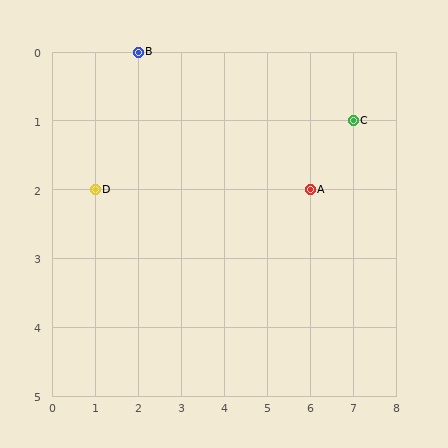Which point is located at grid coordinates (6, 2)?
Point A is at (6, 2).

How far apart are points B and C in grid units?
Points B and C are 5 columns and 1 row apart (about 5.1 grid units diagonally).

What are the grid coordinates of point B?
Point B is at grid coordinates (2, 0).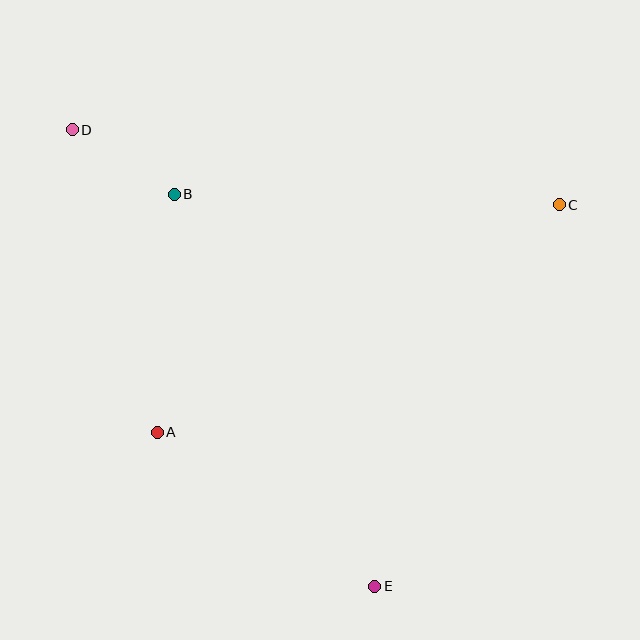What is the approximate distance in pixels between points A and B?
The distance between A and B is approximately 239 pixels.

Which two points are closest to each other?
Points B and D are closest to each other.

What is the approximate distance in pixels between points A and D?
The distance between A and D is approximately 314 pixels.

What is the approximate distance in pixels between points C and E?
The distance between C and E is approximately 424 pixels.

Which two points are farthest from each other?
Points D and E are farthest from each other.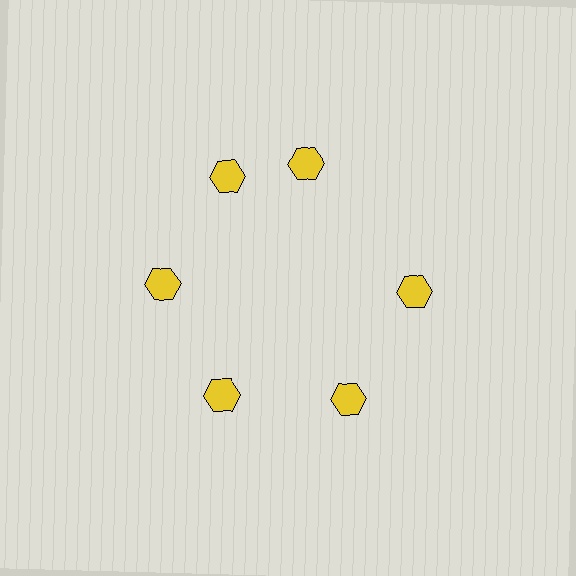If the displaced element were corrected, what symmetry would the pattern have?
It would have 6-fold rotational symmetry — the pattern would map onto itself every 60 degrees.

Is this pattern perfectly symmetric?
No. The 6 yellow hexagons are arranged in a ring, but one element near the 1 o'clock position is rotated out of alignment along the ring, breaking the 6-fold rotational symmetry.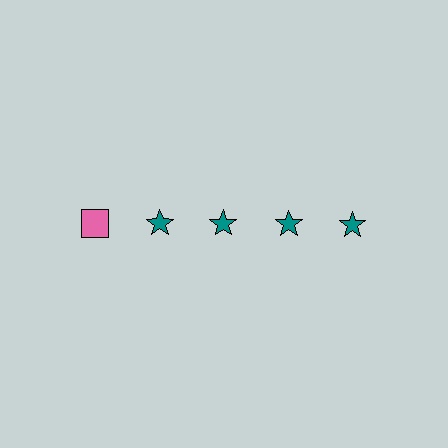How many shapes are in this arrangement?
There are 5 shapes arranged in a grid pattern.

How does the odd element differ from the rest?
It differs in both color (pink instead of teal) and shape (square instead of star).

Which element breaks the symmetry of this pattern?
The pink square in the top row, leftmost column breaks the symmetry. All other shapes are teal stars.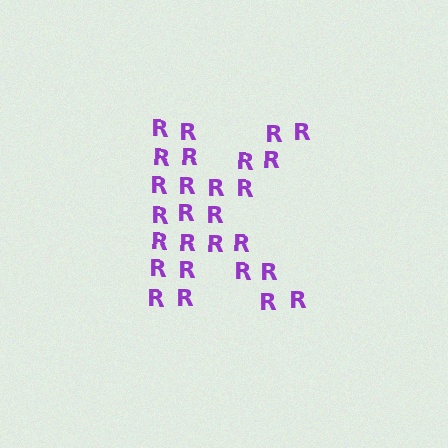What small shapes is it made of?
It is made of small letter R's.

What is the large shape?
The large shape is the letter K.